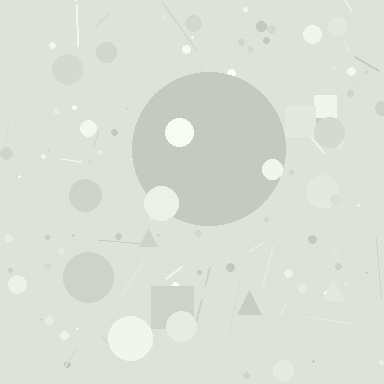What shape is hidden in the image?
A circle is hidden in the image.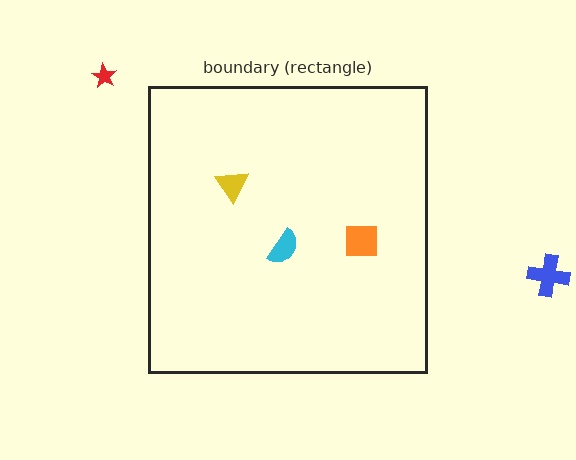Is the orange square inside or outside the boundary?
Inside.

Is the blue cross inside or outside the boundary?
Outside.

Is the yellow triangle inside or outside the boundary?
Inside.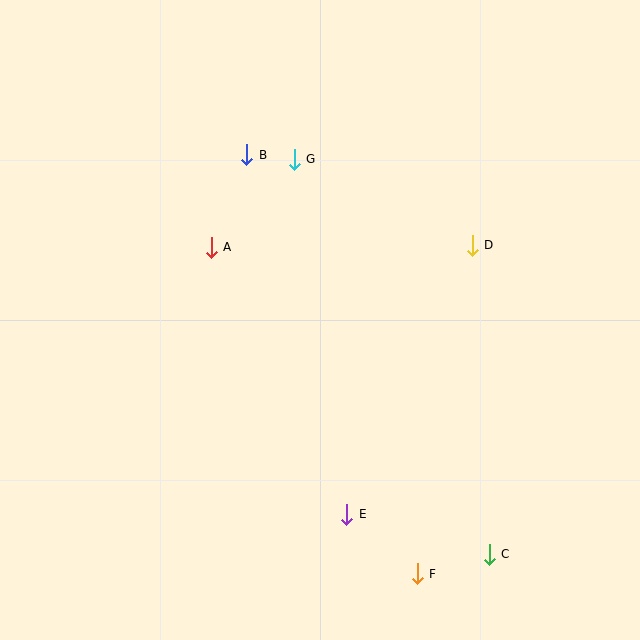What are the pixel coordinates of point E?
Point E is at (347, 514).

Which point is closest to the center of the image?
Point A at (211, 247) is closest to the center.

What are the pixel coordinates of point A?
Point A is at (211, 247).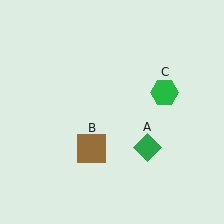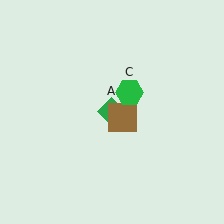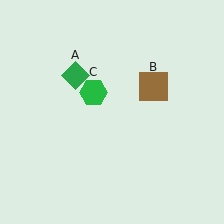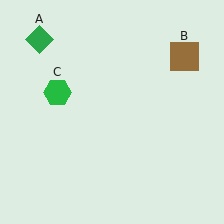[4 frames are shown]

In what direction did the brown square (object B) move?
The brown square (object B) moved up and to the right.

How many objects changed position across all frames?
3 objects changed position: green diamond (object A), brown square (object B), green hexagon (object C).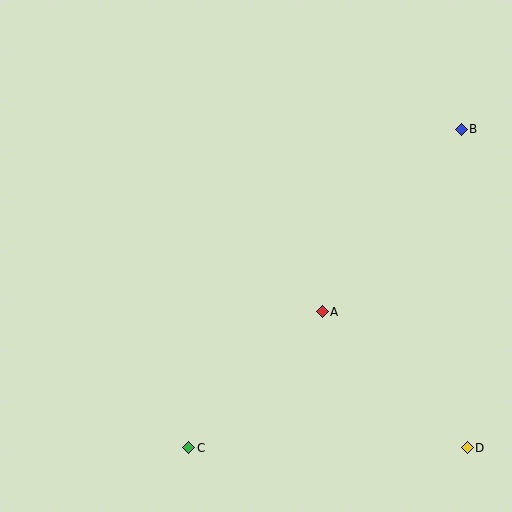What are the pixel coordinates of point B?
Point B is at (461, 129).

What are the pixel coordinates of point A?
Point A is at (322, 312).